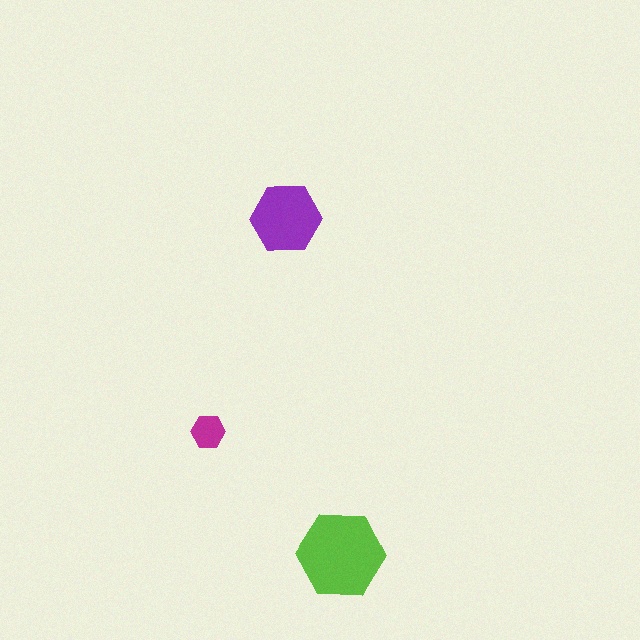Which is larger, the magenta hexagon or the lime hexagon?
The lime one.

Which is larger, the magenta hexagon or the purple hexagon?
The purple one.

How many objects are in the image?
There are 3 objects in the image.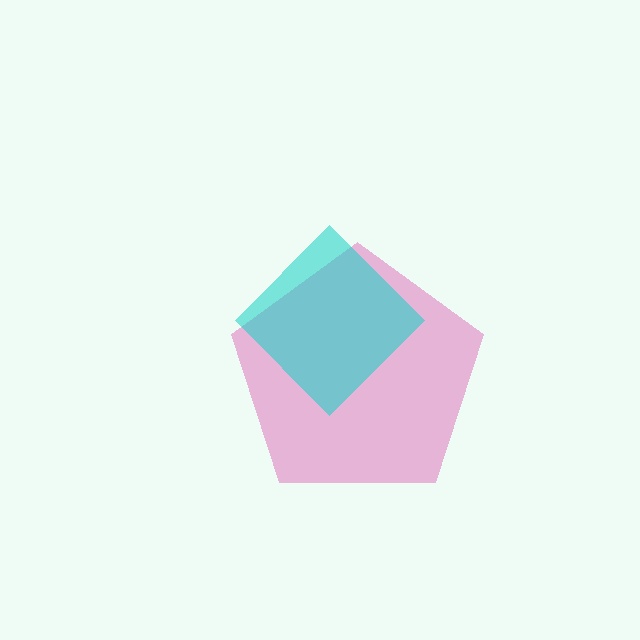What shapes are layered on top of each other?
The layered shapes are: a pink pentagon, a cyan diamond.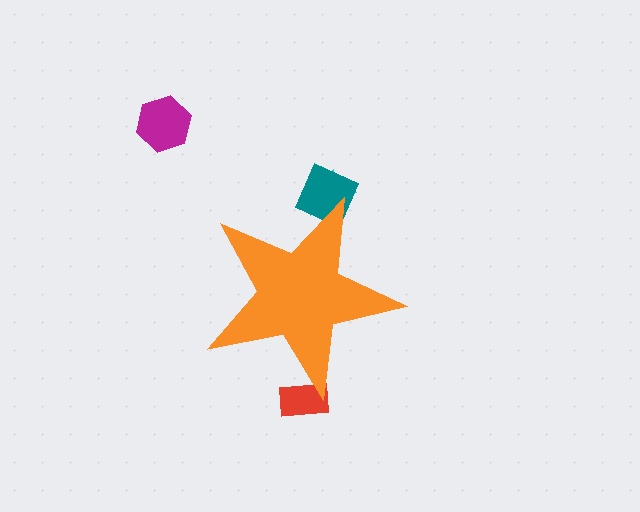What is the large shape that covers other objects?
An orange star.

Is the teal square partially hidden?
Yes, the teal square is partially hidden behind the orange star.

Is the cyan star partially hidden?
Yes, the cyan star is partially hidden behind the orange star.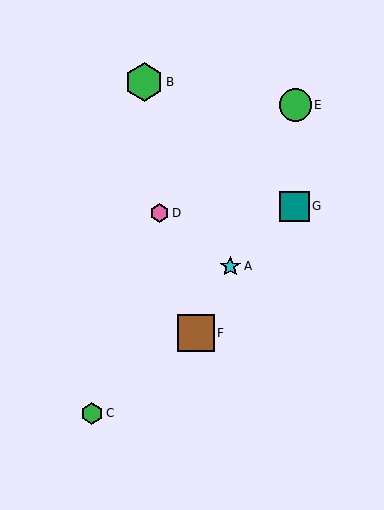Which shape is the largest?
The green hexagon (labeled B) is the largest.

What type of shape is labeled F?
Shape F is a brown square.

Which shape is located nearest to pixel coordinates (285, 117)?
The green circle (labeled E) at (295, 105) is nearest to that location.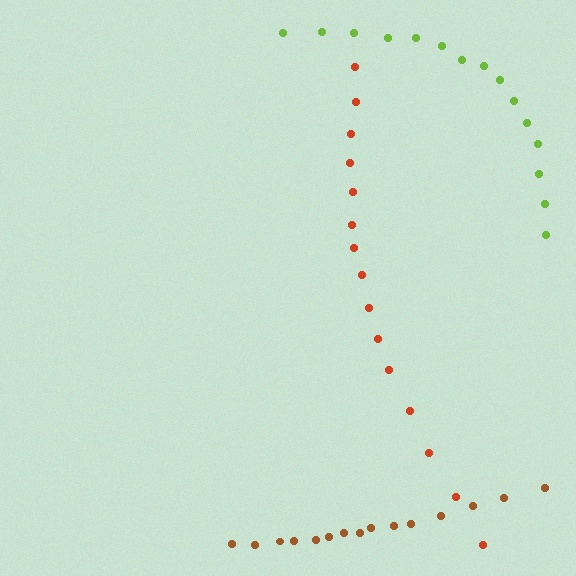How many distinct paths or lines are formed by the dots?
There are 3 distinct paths.